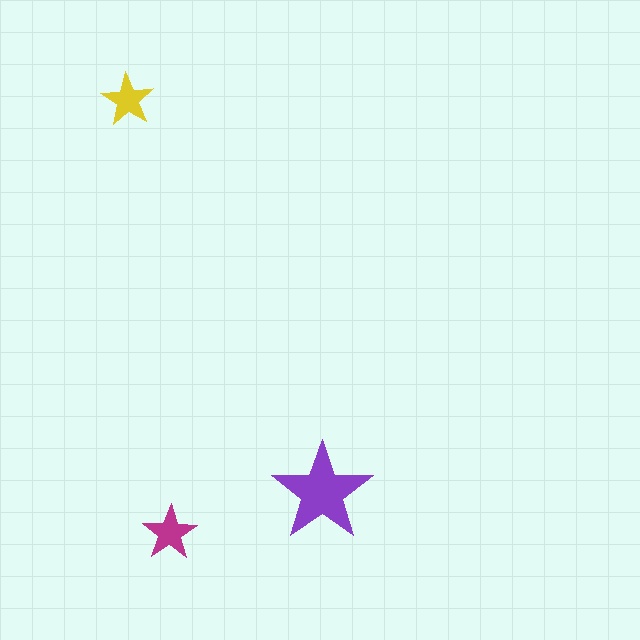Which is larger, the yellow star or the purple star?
The purple one.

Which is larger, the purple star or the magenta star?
The purple one.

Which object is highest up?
The yellow star is topmost.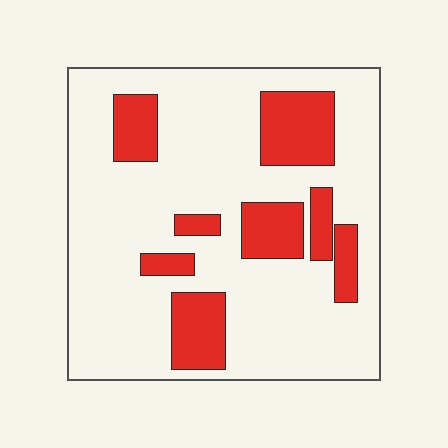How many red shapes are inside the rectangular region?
8.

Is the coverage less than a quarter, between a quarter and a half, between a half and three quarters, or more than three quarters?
Less than a quarter.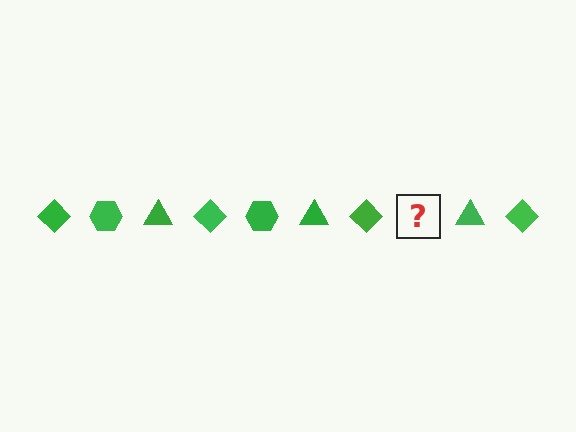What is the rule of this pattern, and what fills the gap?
The rule is that the pattern cycles through diamond, hexagon, triangle shapes in green. The gap should be filled with a green hexagon.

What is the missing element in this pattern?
The missing element is a green hexagon.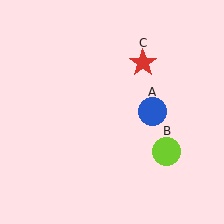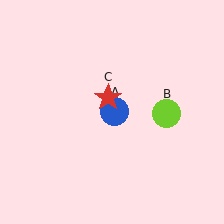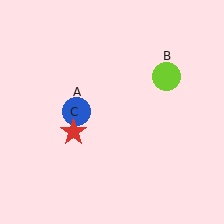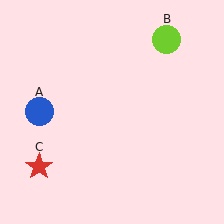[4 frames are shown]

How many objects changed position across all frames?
3 objects changed position: blue circle (object A), lime circle (object B), red star (object C).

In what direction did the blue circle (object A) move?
The blue circle (object A) moved left.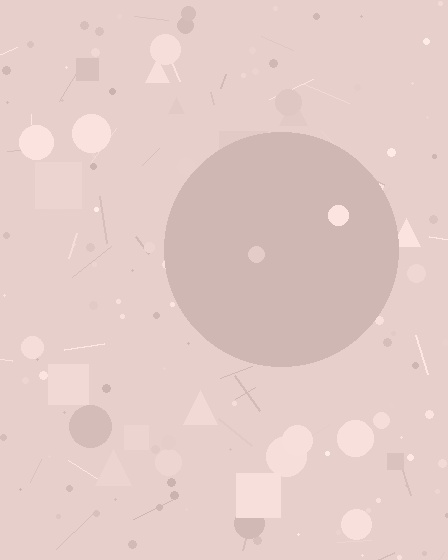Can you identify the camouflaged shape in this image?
The camouflaged shape is a circle.